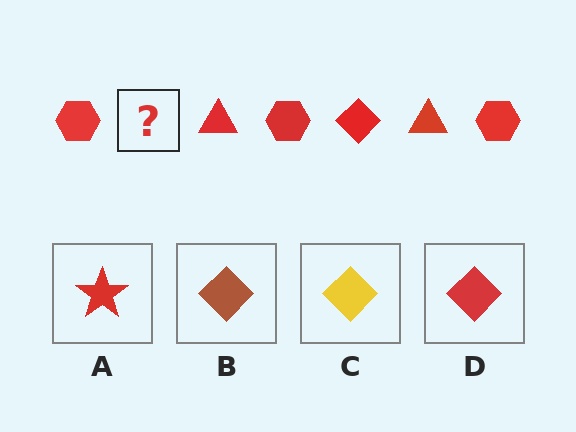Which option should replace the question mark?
Option D.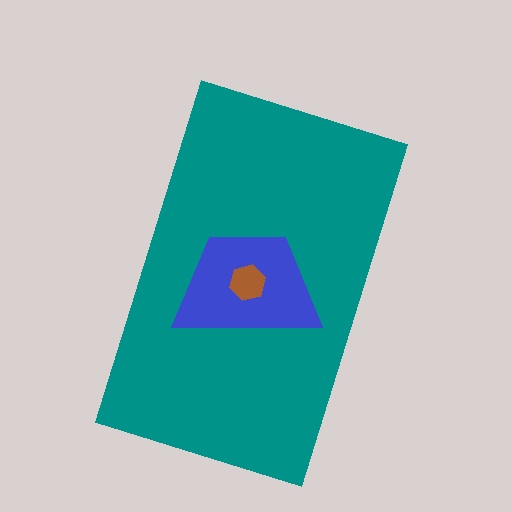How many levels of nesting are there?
3.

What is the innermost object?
The brown hexagon.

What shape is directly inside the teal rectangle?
The blue trapezoid.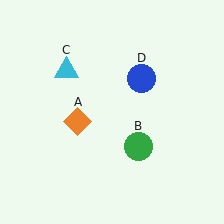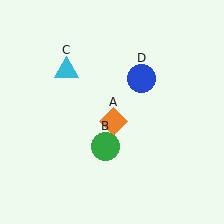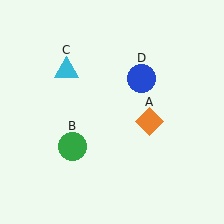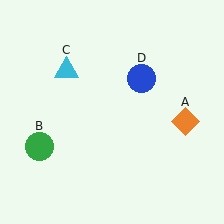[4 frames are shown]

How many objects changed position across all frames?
2 objects changed position: orange diamond (object A), green circle (object B).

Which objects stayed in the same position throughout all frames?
Cyan triangle (object C) and blue circle (object D) remained stationary.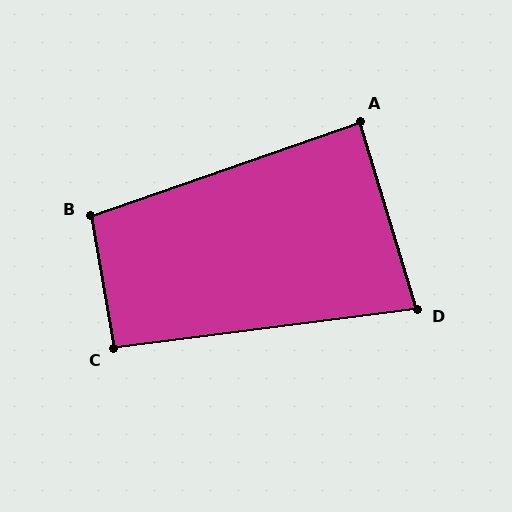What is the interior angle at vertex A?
Approximately 88 degrees (approximately right).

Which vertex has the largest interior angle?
B, at approximately 99 degrees.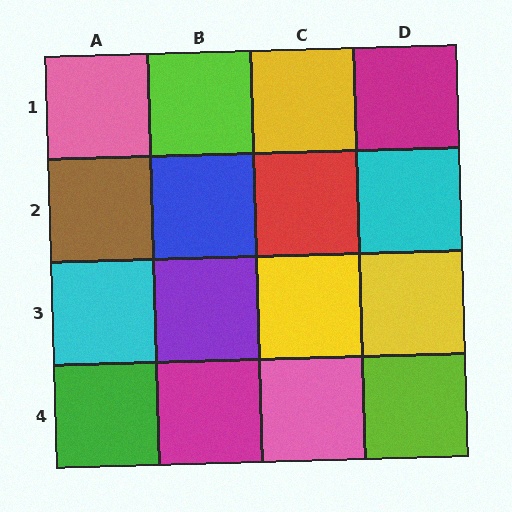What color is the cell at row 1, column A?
Pink.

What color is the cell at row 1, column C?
Yellow.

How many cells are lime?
2 cells are lime.